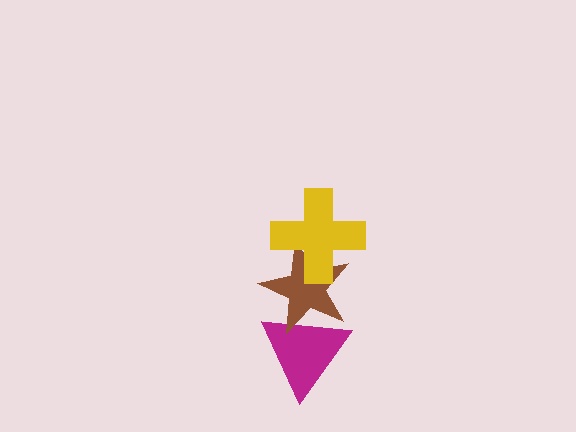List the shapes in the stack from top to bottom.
From top to bottom: the yellow cross, the brown star, the magenta triangle.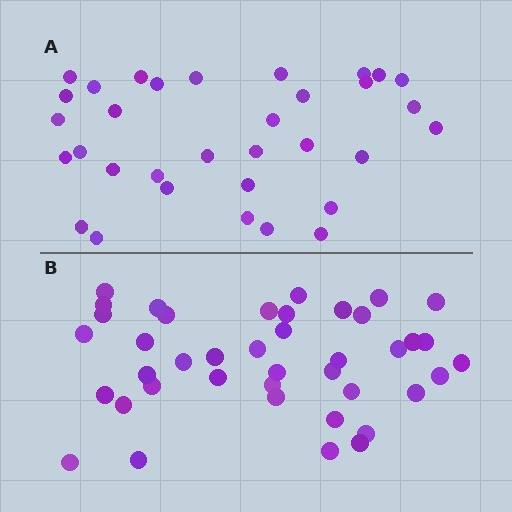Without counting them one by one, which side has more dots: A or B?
Region B (the bottom region) has more dots.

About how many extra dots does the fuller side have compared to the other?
Region B has roughly 8 or so more dots than region A.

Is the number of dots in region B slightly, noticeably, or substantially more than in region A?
Region B has only slightly more — the two regions are fairly close. The ratio is roughly 1.2 to 1.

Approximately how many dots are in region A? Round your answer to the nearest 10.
About 30 dots. (The exact count is 33, which rounds to 30.)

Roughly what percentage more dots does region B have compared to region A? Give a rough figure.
About 25% more.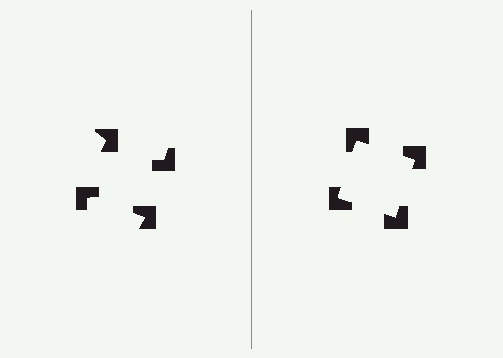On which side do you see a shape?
An illusory square appears on the right side. On the left side the wedge cuts are rotated, so no coherent shape forms.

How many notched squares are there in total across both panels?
8 — 4 on each side.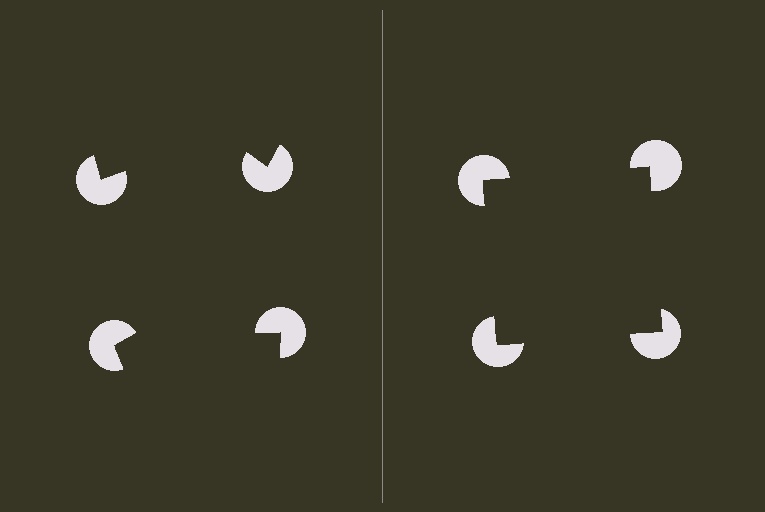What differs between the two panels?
The pac-man discs are positioned identically on both sides; only the wedge orientations differ. On the right they align to a square; on the left they are misaligned.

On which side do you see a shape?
An illusory square appears on the right side. On the left side the wedge cuts are rotated, so no coherent shape forms.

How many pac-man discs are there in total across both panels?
8 — 4 on each side.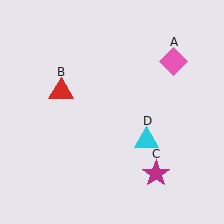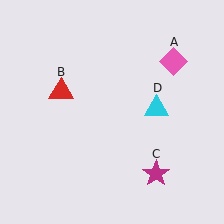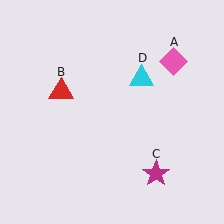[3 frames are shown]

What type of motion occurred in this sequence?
The cyan triangle (object D) rotated counterclockwise around the center of the scene.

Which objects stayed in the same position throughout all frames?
Pink diamond (object A) and red triangle (object B) and magenta star (object C) remained stationary.